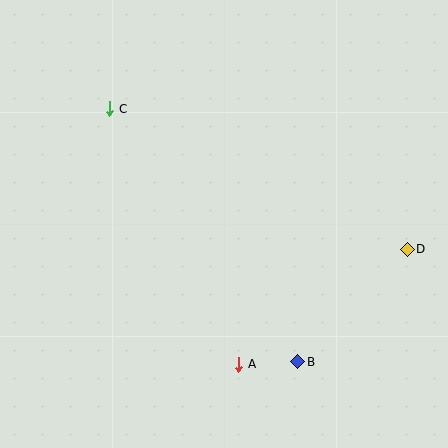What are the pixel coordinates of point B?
Point B is at (298, 362).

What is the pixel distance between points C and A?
The distance between C and A is 286 pixels.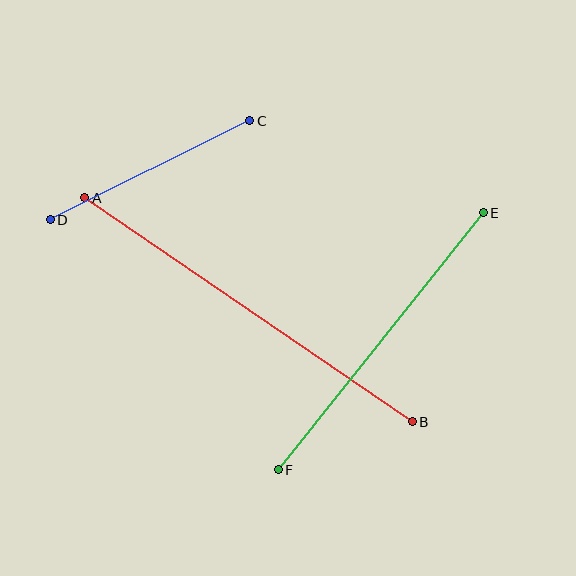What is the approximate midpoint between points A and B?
The midpoint is at approximately (249, 310) pixels.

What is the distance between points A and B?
The distance is approximately 397 pixels.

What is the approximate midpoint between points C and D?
The midpoint is at approximately (150, 170) pixels.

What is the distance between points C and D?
The distance is approximately 223 pixels.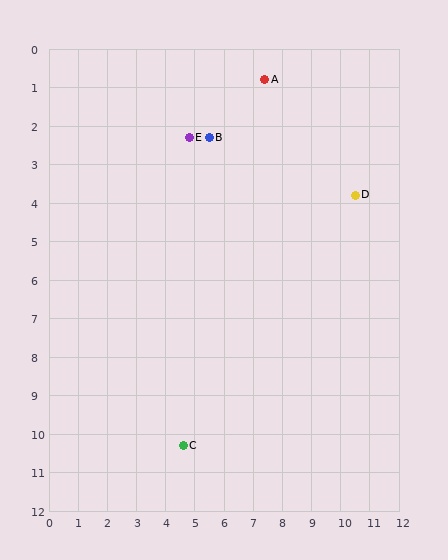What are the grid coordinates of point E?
Point E is at approximately (4.8, 2.3).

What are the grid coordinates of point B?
Point B is at approximately (5.5, 2.3).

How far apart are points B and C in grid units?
Points B and C are about 8.1 grid units apart.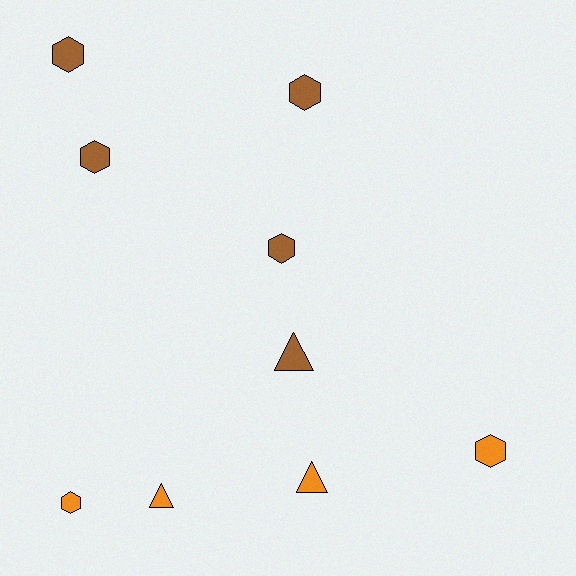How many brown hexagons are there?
There are 4 brown hexagons.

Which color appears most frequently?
Brown, with 5 objects.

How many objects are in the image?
There are 9 objects.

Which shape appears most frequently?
Hexagon, with 6 objects.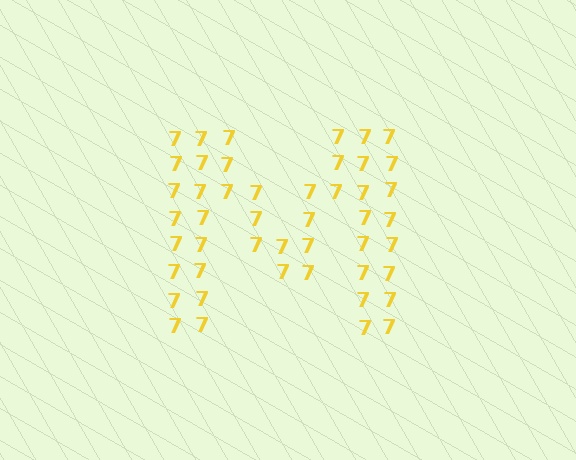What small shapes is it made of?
It is made of small digit 7's.